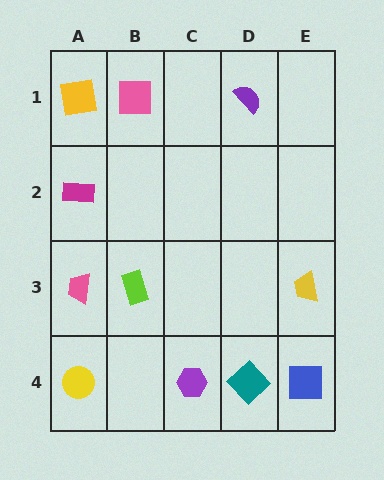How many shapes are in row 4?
4 shapes.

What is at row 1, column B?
A pink square.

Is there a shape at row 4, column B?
No, that cell is empty.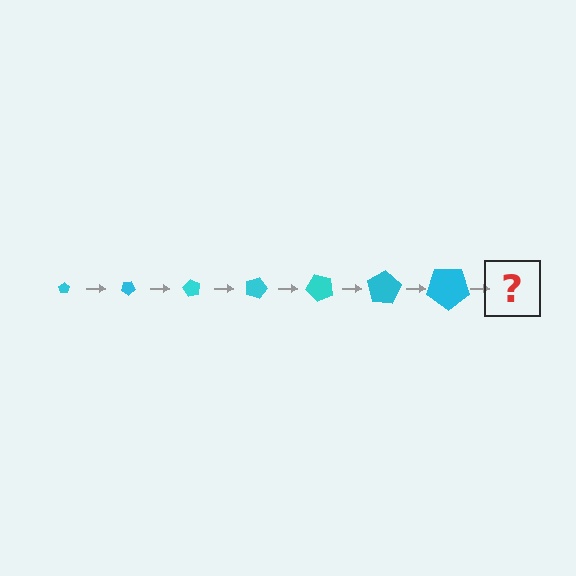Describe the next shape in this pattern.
It should be a pentagon, larger than the previous one and rotated 210 degrees from the start.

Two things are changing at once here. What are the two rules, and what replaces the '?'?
The two rules are that the pentagon grows larger each step and it rotates 30 degrees each step. The '?' should be a pentagon, larger than the previous one and rotated 210 degrees from the start.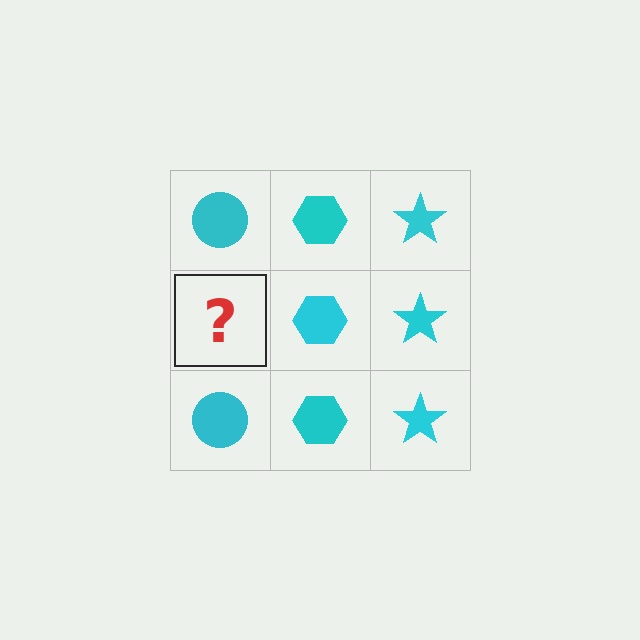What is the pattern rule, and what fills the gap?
The rule is that each column has a consistent shape. The gap should be filled with a cyan circle.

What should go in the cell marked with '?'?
The missing cell should contain a cyan circle.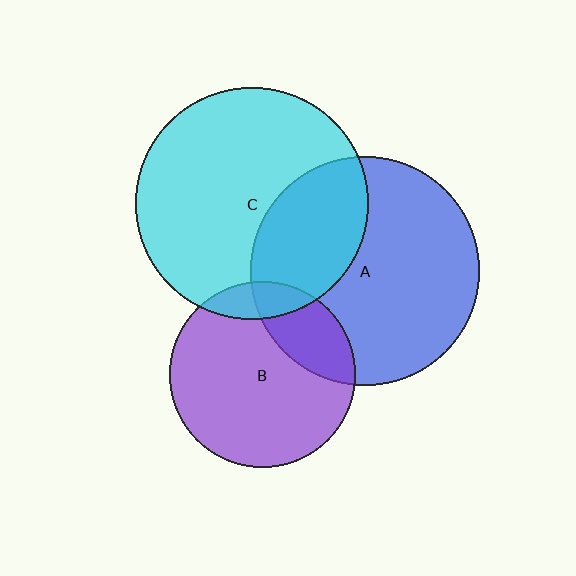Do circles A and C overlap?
Yes.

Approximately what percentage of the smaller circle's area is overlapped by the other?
Approximately 30%.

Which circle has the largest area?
Circle C (cyan).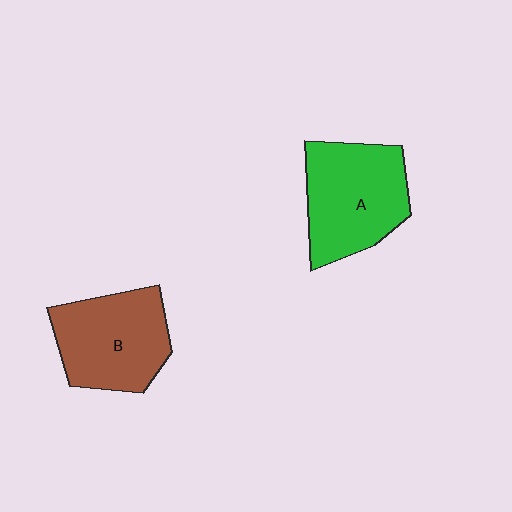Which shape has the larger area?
Shape A (green).